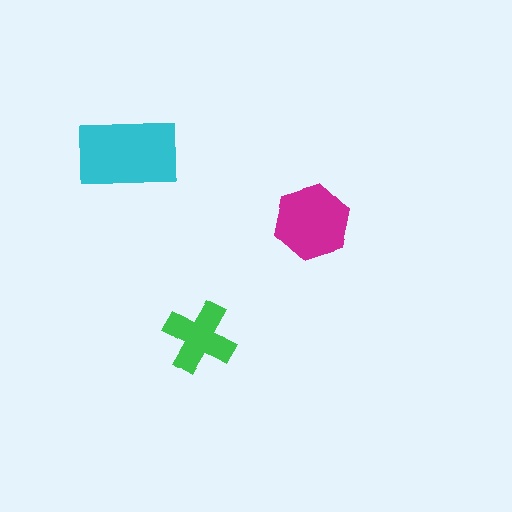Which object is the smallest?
The green cross.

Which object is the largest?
The cyan rectangle.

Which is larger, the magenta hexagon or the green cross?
The magenta hexagon.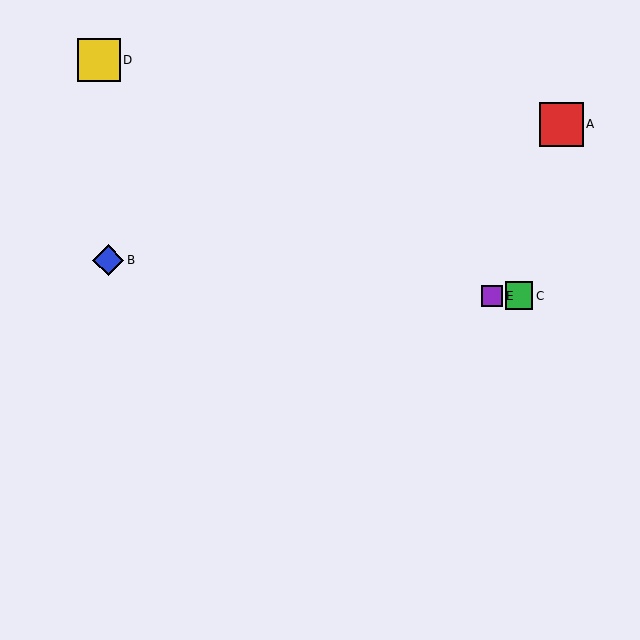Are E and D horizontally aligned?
No, E is at y≈296 and D is at y≈60.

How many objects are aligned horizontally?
2 objects (C, E) are aligned horizontally.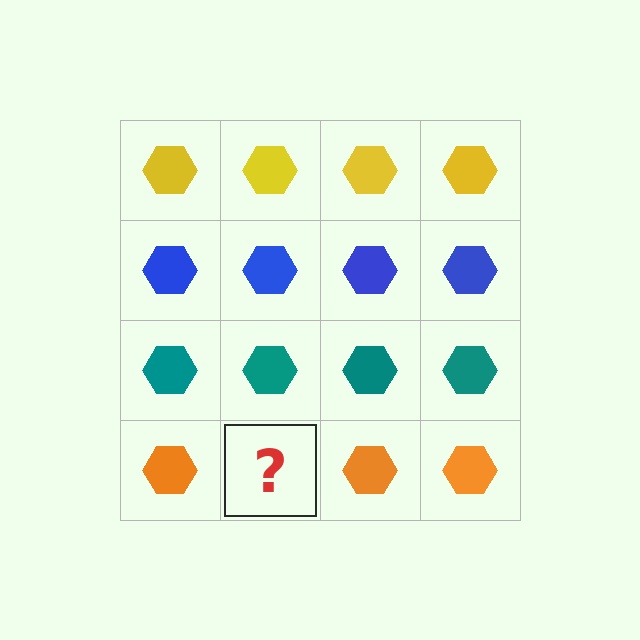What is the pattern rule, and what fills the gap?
The rule is that each row has a consistent color. The gap should be filled with an orange hexagon.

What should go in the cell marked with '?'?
The missing cell should contain an orange hexagon.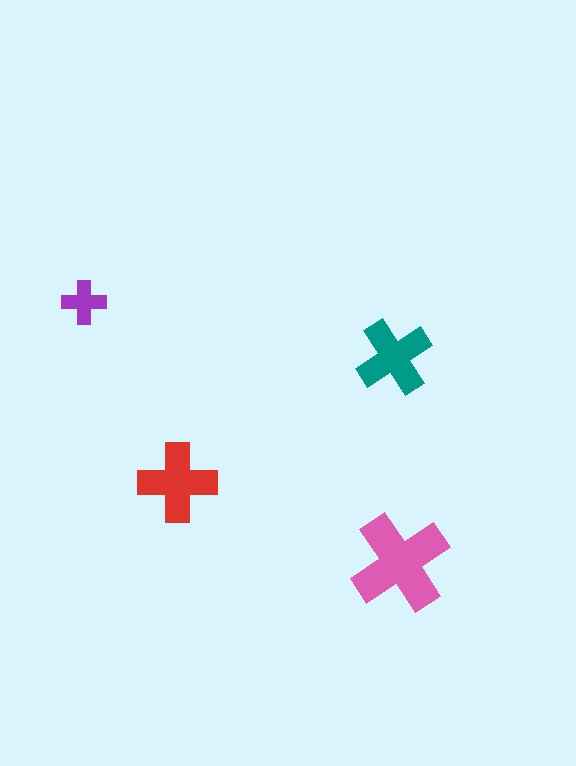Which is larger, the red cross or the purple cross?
The red one.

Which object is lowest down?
The pink cross is bottommost.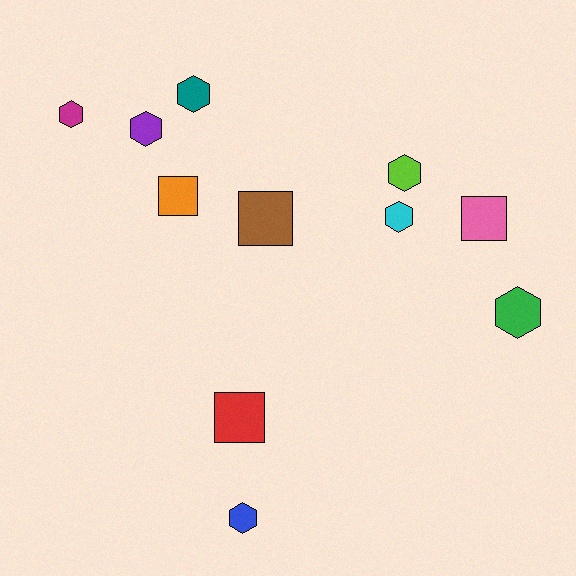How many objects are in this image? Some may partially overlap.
There are 11 objects.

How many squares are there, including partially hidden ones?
There are 4 squares.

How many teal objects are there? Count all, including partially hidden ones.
There is 1 teal object.